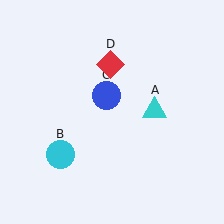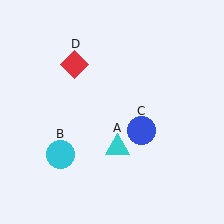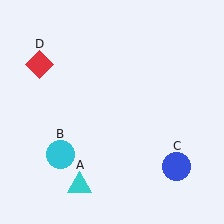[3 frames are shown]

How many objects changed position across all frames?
3 objects changed position: cyan triangle (object A), blue circle (object C), red diamond (object D).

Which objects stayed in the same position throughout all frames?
Cyan circle (object B) remained stationary.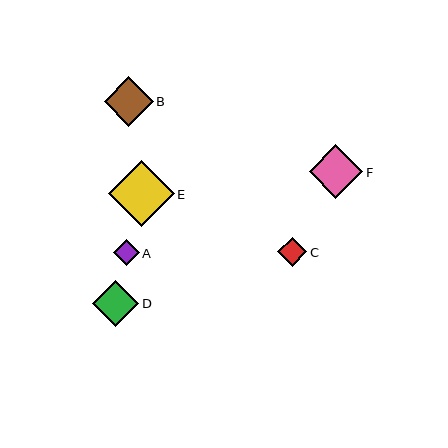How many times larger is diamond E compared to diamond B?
Diamond E is approximately 1.3 times the size of diamond B.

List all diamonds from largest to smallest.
From largest to smallest: E, F, B, D, C, A.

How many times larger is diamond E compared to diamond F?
Diamond E is approximately 1.2 times the size of diamond F.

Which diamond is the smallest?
Diamond A is the smallest with a size of approximately 26 pixels.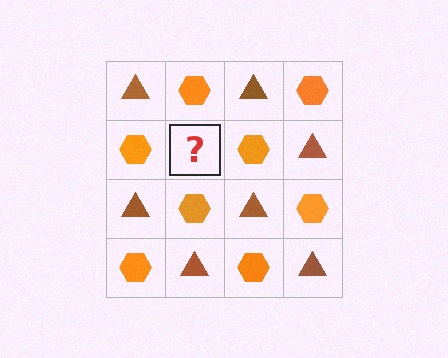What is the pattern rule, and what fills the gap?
The rule is that it alternates brown triangle and orange hexagon in a checkerboard pattern. The gap should be filled with a brown triangle.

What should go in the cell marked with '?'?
The missing cell should contain a brown triangle.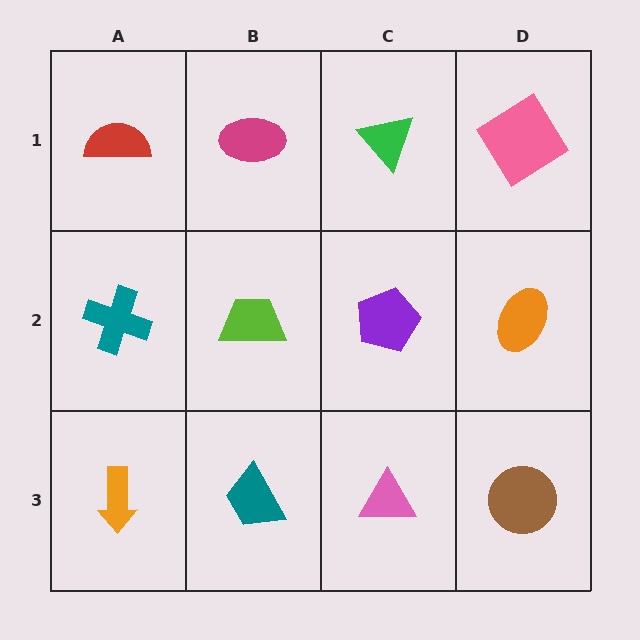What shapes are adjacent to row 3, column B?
A lime trapezoid (row 2, column B), an orange arrow (row 3, column A), a pink triangle (row 3, column C).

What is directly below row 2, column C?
A pink triangle.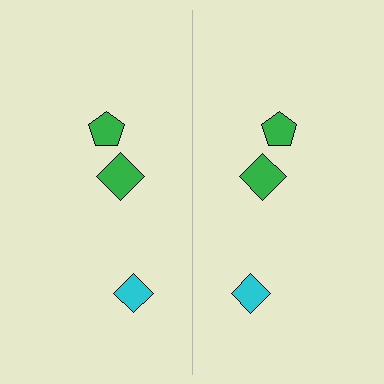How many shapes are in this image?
There are 6 shapes in this image.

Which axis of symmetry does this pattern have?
The pattern has a vertical axis of symmetry running through the center of the image.